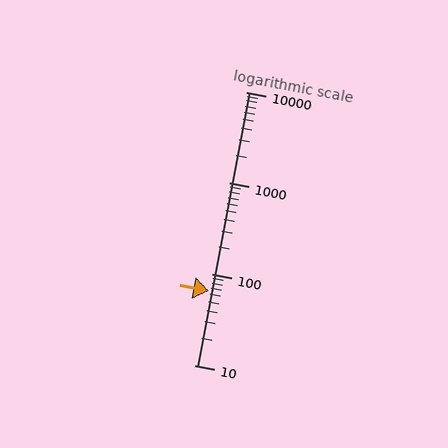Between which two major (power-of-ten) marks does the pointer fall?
The pointer is between 10 and 100.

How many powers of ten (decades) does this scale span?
The scale spans 3 decades, from 10 to 10000.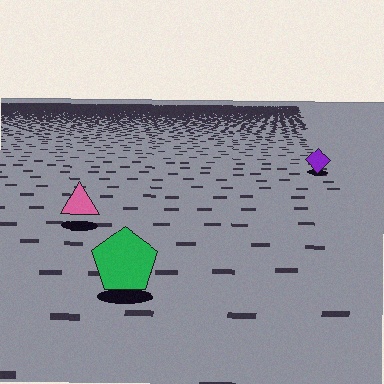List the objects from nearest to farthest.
From nearest to farthest: the green pentagon, the pink triangle, the purple diamond.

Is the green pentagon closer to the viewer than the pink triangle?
Yes. The green pentagon is closer — you can tell from the texture gradient: the ground texture is coarser near it.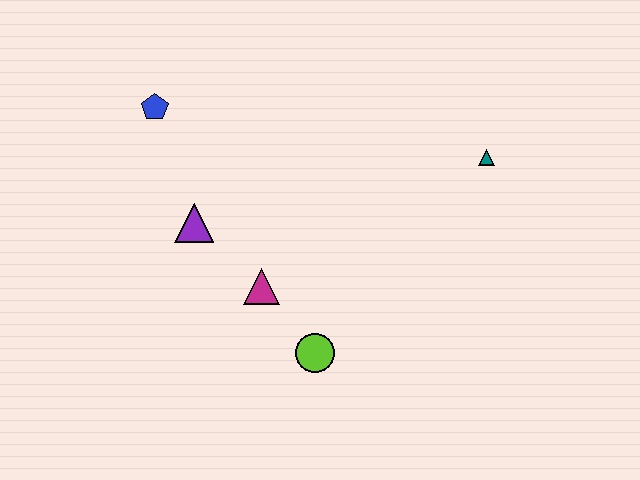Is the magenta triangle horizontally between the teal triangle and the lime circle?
No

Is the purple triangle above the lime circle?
Yes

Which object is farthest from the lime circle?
The blue pentagon is farthest from the lime circle.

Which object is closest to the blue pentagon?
The purple triangle is closest to the blue pentagon.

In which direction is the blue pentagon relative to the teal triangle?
The blue pentagon is to the left of the teal triangle.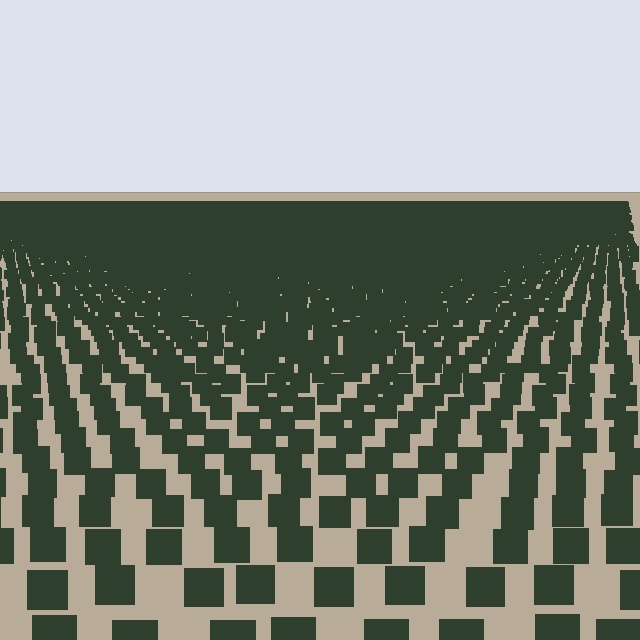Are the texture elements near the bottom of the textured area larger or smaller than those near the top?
Larger. Near the bottom, elements are closer to the viewer and appear at a bigger on-screen size.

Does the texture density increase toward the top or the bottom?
Density increases toward the top.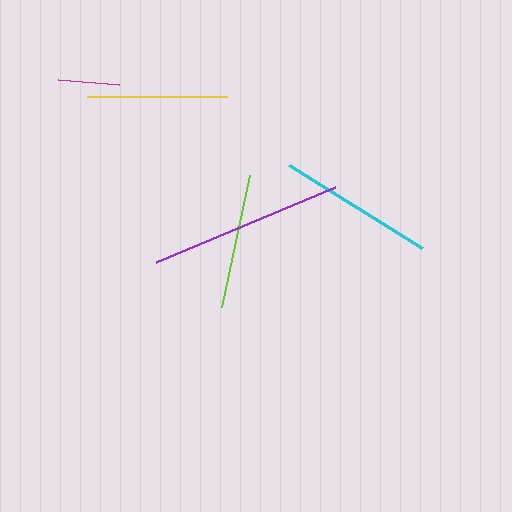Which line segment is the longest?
The purple line is the longest at approximately 194 pixels.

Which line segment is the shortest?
The magenta line is the shortest at approximately 61 pixels.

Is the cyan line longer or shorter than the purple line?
The purple line is longer than the cyan line.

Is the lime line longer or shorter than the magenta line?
The lime line is longer than the magenta line.